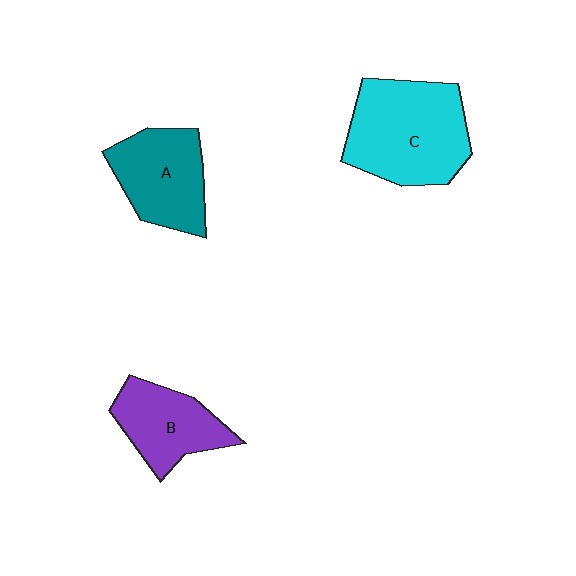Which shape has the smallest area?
Shape B (purple).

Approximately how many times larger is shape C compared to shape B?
Approximately 1.6 times.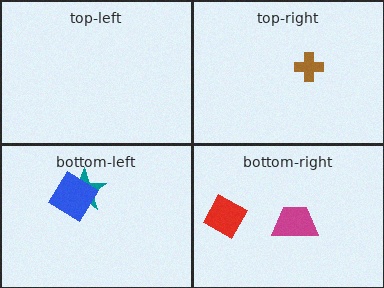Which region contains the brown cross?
The top-right region.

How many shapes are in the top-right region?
1.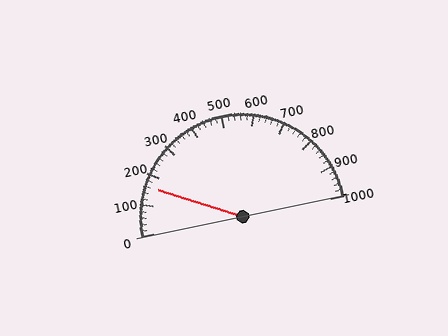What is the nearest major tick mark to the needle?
The nearest major tick mark is 200.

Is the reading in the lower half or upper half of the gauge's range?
The reading is in the lower half of the range (0 to 1000).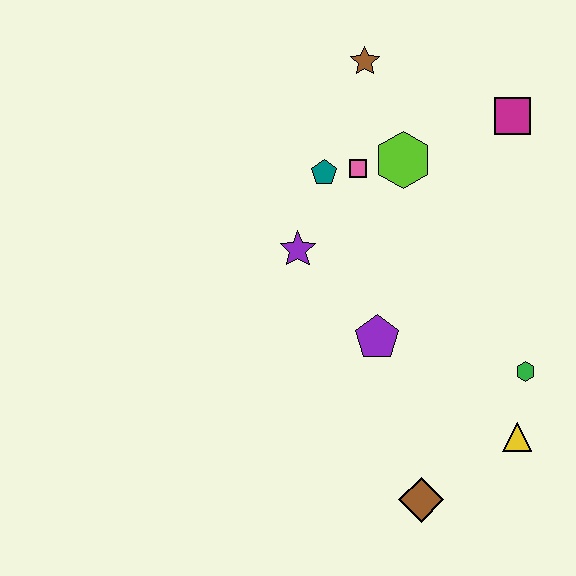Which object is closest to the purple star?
The teal pentagon is closest to the purple star.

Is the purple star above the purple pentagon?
Yes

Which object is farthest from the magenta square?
The brown diamond is farthest from the magenta square.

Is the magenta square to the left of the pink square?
No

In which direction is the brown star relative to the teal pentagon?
The brown star is above the teal pentagon.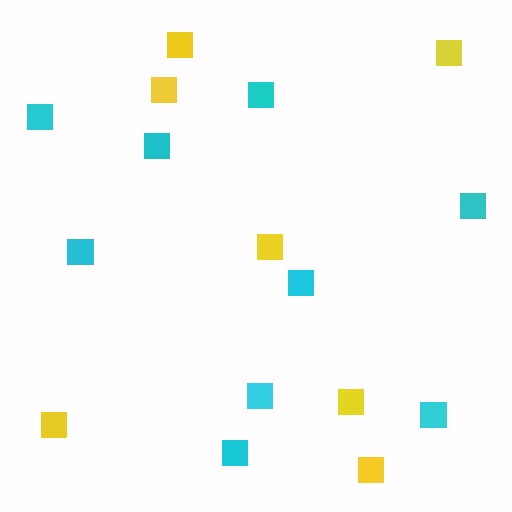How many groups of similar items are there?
There are 2 groups: one group of cyan squares (9) and one group of yellow squares (7).